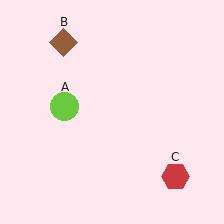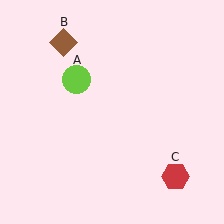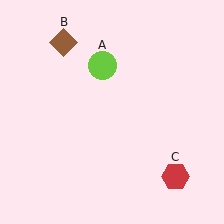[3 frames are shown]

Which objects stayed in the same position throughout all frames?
Brown diamond (object B) and red hexagon (object C) remained stationary.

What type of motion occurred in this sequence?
The lime circle (object A) rotated clockwise around the center of the scene.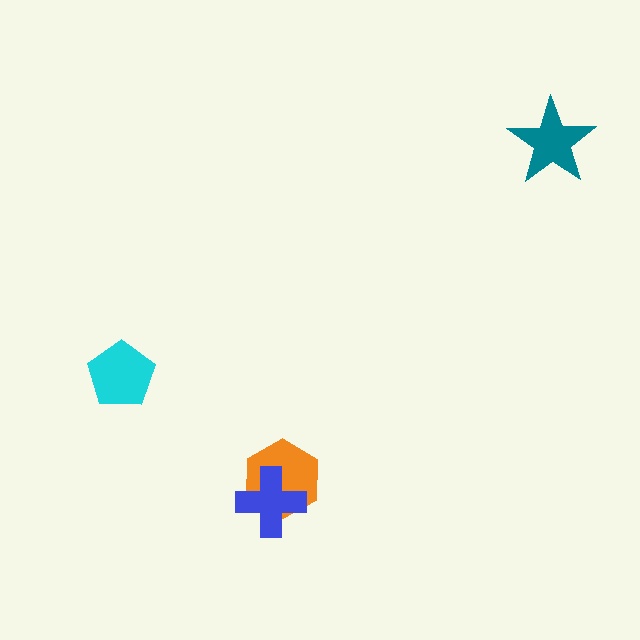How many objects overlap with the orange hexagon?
1 object overlaps with the orange hexagon.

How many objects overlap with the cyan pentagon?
0 objects overlap with the cyan pentagon.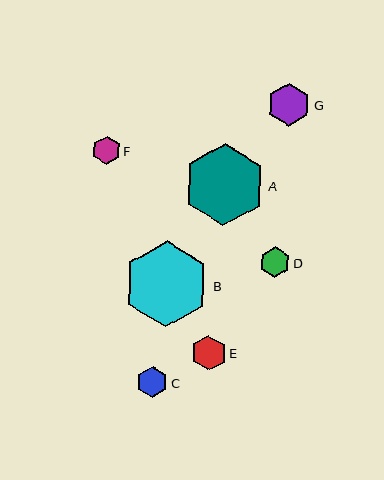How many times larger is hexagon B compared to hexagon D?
Hexagon B is approximately 2.8 times the size of hexagon D.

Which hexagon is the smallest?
Hexagon F is the smallest with a size of approximately 28 pixels.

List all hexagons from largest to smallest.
From largest to smallest: B, A, G, E, D, C, F.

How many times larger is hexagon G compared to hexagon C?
Hexagon G is approximately 1.4 times the size of hexagon C.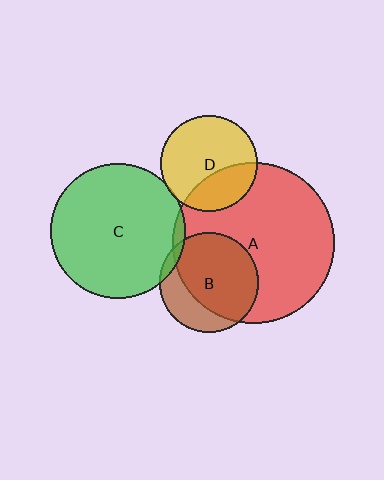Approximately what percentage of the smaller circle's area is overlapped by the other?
Approximately 5%.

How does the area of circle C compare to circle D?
Approximately 2.0 times.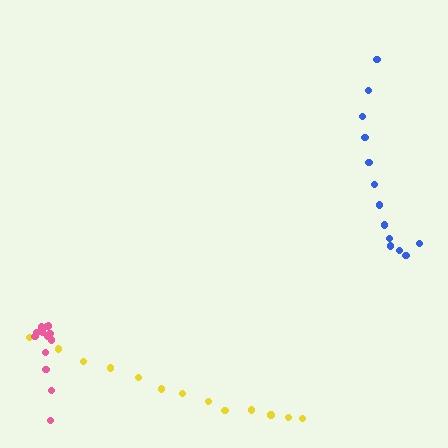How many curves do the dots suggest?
There are 3 distinct paths.